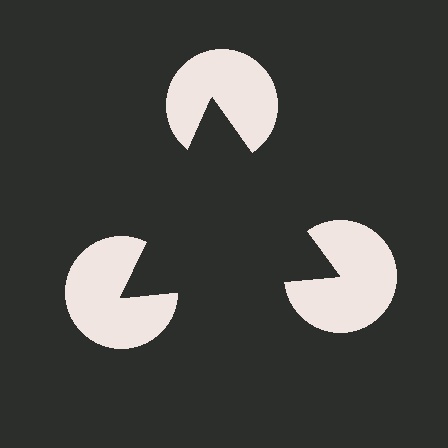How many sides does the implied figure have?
3 sides.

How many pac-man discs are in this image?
There are 3 — one at each vertex of the illusory triangle.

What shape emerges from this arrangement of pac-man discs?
An illusory triangle — its edges are inferred from the aligned wedge cuts in the pac-man discs, not physically drawn.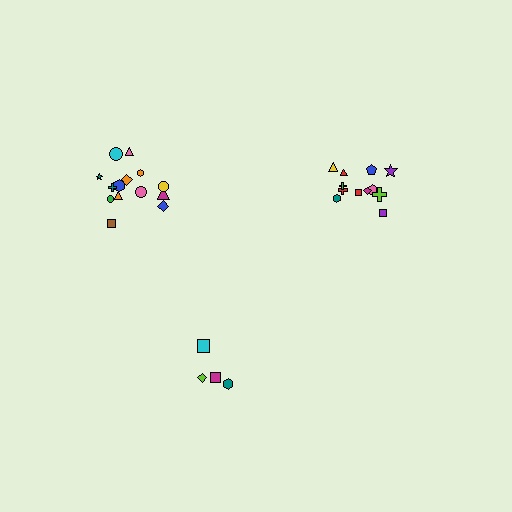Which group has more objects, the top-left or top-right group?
The top-left group.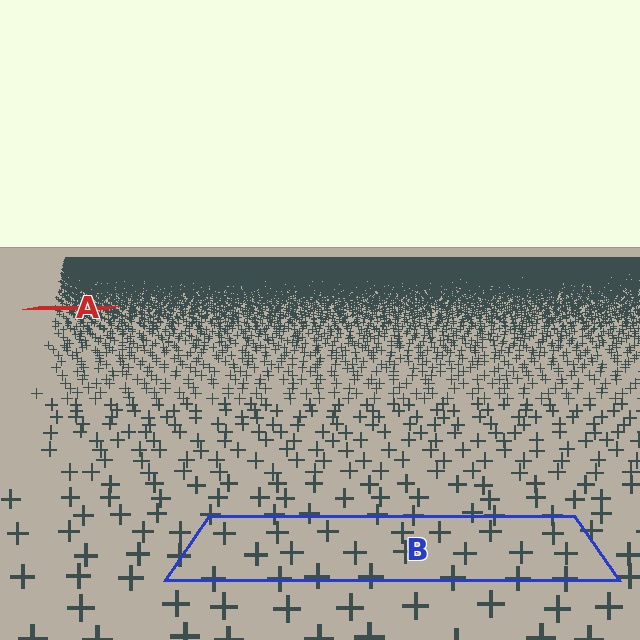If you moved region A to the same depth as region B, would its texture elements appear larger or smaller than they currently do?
They would appear larger. At a closer depth, the same texture elements are projected at a bigger on-screen size.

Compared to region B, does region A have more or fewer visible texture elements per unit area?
Region A has more texture elements per unit area — they are packed more densely because it is farther away.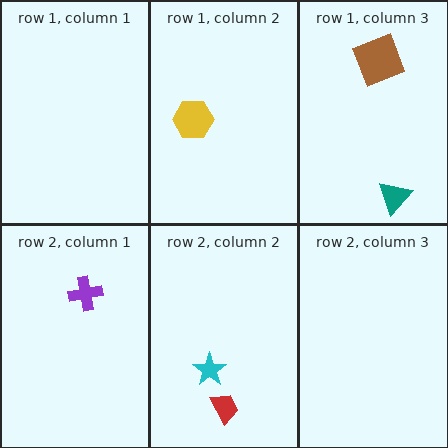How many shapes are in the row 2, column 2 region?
2.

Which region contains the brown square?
The row 1, column 3 region.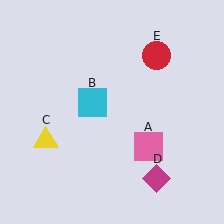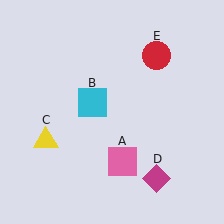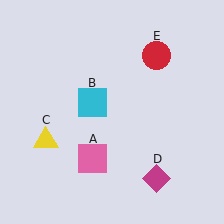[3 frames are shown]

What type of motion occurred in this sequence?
The pink square (object A) rotated clockwise around the center of the scene.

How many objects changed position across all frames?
1 object changed position: pink square (object A).